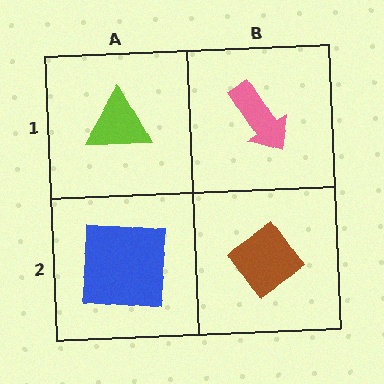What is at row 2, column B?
A brown diamond.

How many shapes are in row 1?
2 shapes.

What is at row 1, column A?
A lime triangle.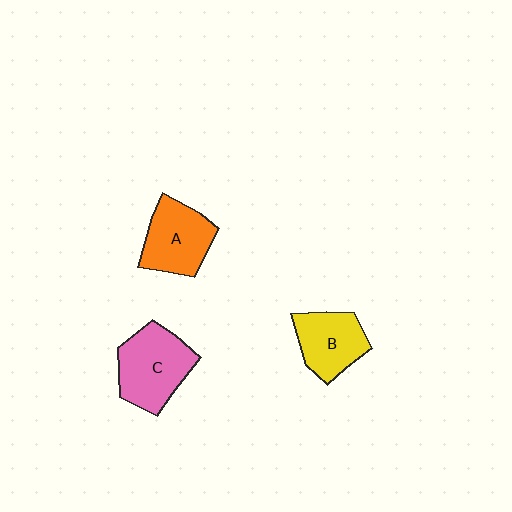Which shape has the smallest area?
Shape B (yellow).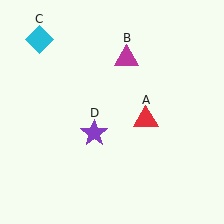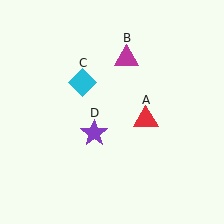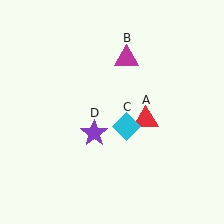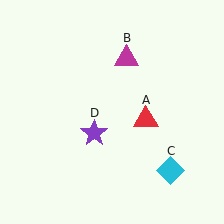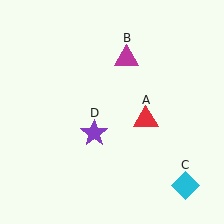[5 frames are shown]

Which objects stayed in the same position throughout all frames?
Red triangle (object A) and magenta triangle (object B) and purple star (object D) remained stationary.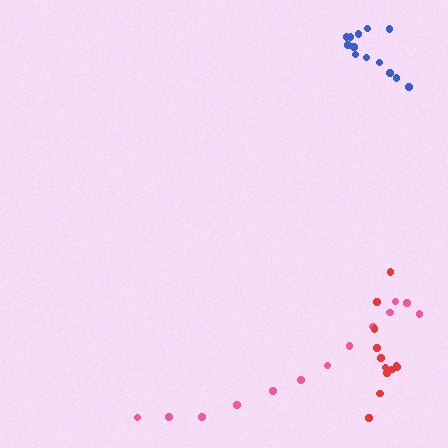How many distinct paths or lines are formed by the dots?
There are 3 distinct paths.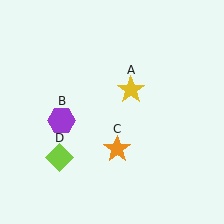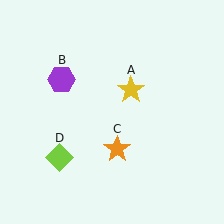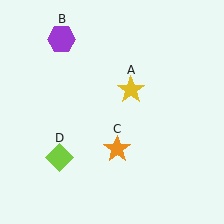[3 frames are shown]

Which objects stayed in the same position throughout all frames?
Yellow star (object A) and orange star (object C) and lime diamond (object D) remained stationary.